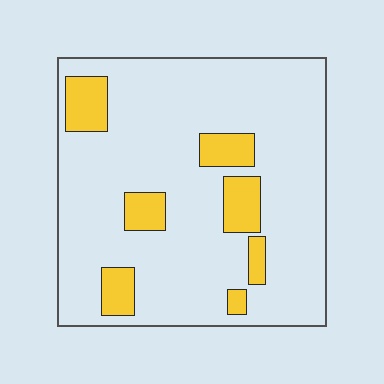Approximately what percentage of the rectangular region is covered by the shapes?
Approximately 15%.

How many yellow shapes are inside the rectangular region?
7.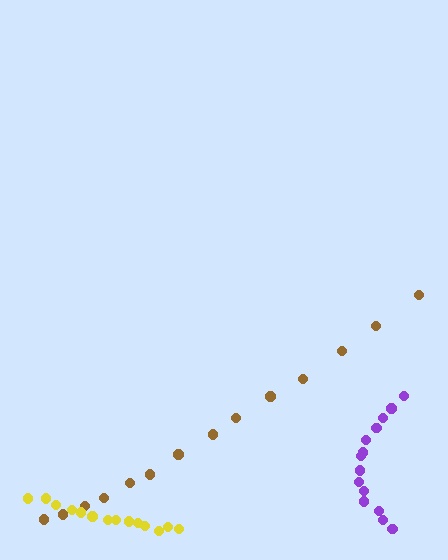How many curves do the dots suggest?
There are 3 distinct paths.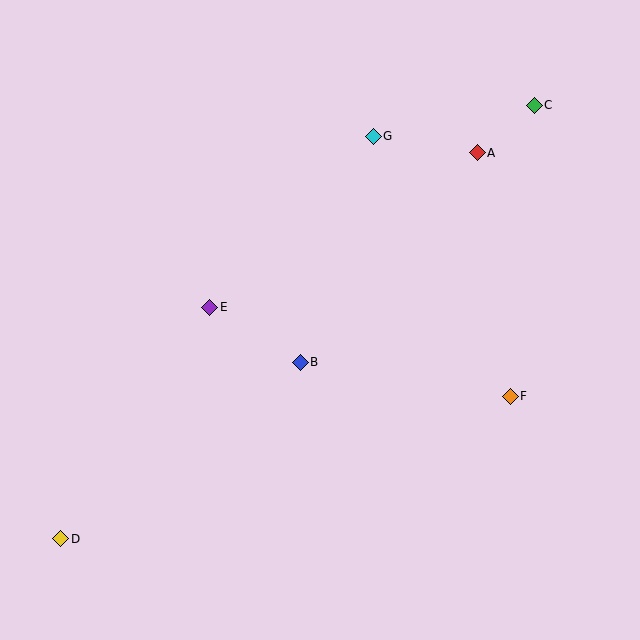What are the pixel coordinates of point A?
Point A is at (477, 153).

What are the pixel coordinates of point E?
Point E is at (210, 307).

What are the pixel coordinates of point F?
Point F is at (510, 396).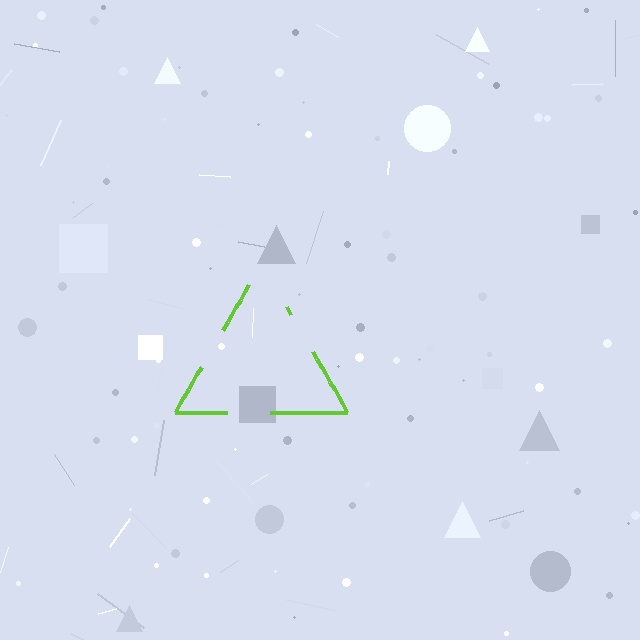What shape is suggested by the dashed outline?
The dashed outline suggests a triangle.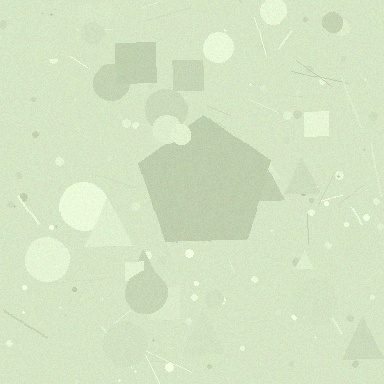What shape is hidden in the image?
A pentagon is hidden in the image.